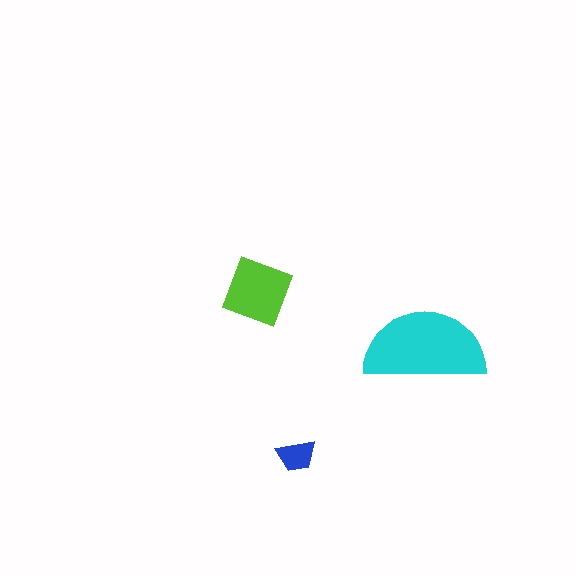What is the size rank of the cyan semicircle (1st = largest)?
1st.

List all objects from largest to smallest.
The cyan semicircle, the lime square, the blue trapezoid.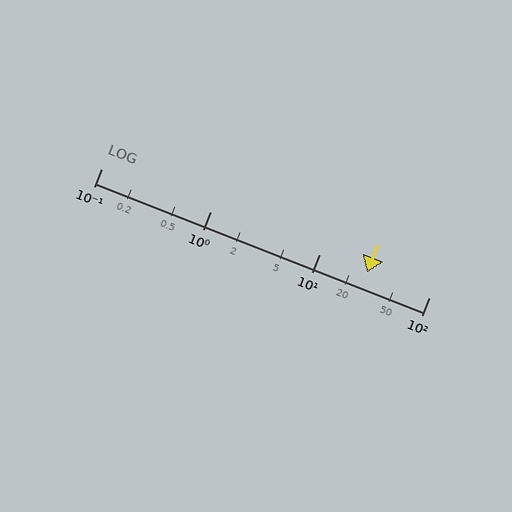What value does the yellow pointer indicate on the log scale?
The pointer indicates approximately 27.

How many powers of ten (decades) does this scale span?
The scale spans 3 decades, from 0.1 to 100.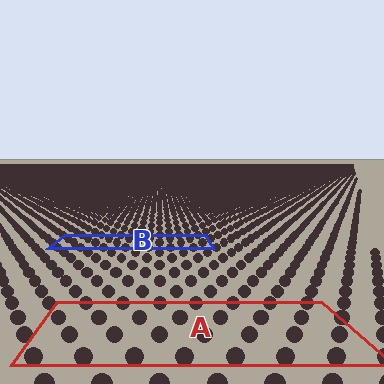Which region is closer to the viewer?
Region A is closer. The texture elements there are larger and more spread out.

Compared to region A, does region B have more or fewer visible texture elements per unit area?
Region B has more texture elements per unit area — they are packed more densely because it is farther away.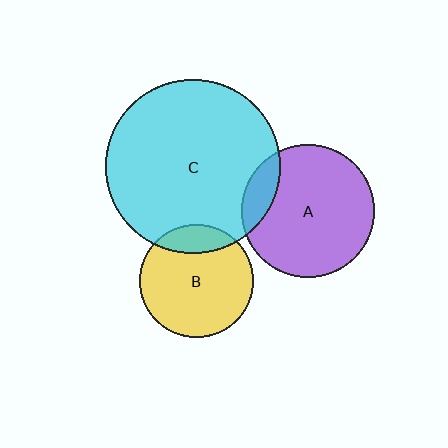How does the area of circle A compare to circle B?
Approximately 1.4 times.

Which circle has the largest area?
Circle C (cyan).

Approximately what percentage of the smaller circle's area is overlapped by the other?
Approximately 15%.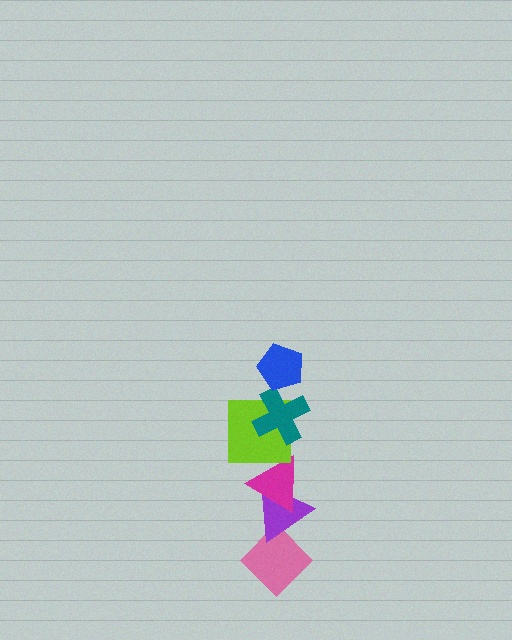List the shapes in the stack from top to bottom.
From top to bottom: the blue pentagon, the teal cross, the lime square, the magenta triangle, the purple triangle, the pink diamond.